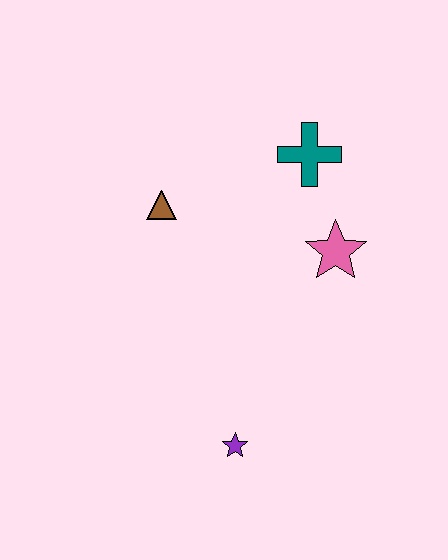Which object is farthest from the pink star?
The purple star is farthest from the pink star.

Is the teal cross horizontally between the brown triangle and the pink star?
Yes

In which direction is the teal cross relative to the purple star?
The teal cross is above the purple star.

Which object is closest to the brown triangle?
The teal cross is closest to the brown triangle.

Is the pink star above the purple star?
Yes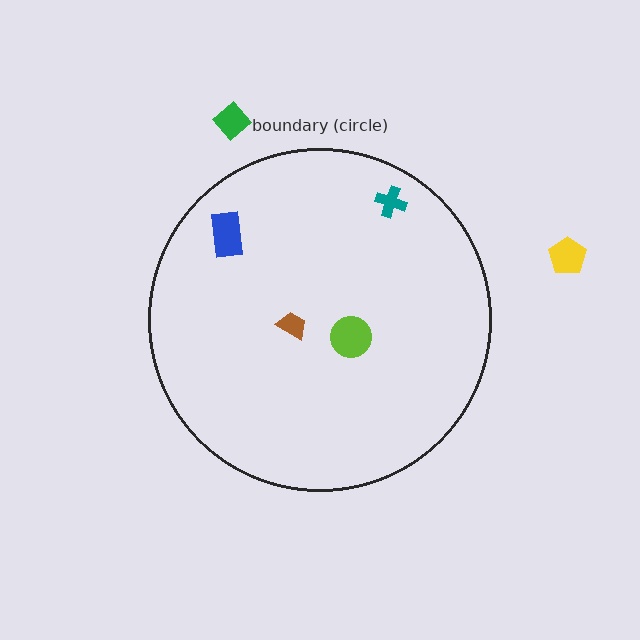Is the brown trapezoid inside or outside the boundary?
Inside.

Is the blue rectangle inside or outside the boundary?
Inside.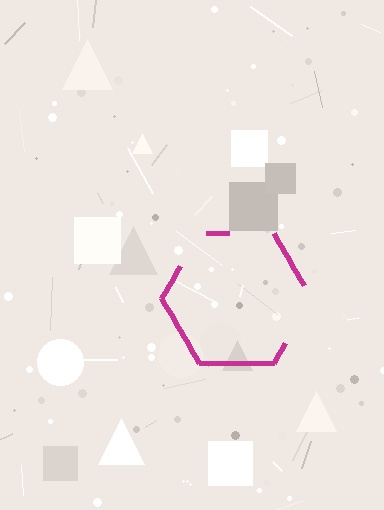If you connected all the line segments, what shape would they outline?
They would outline a hexagon.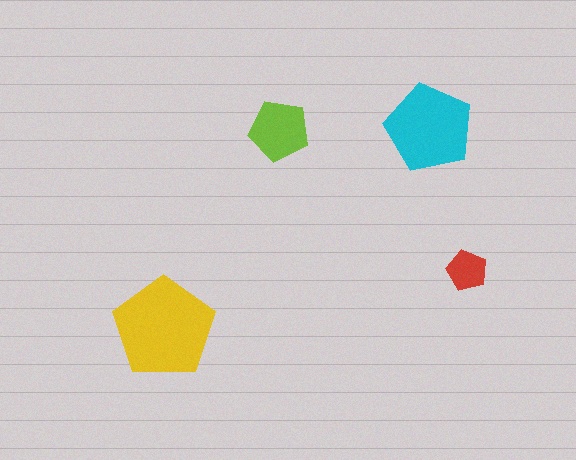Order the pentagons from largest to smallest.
the yellow one, the cyan one, the lime one, the red one.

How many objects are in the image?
There are 4 objects in the image.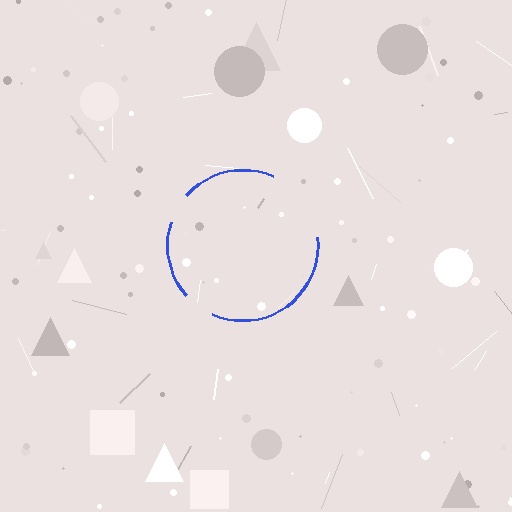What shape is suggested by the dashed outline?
The dashed outline suggests a circle.